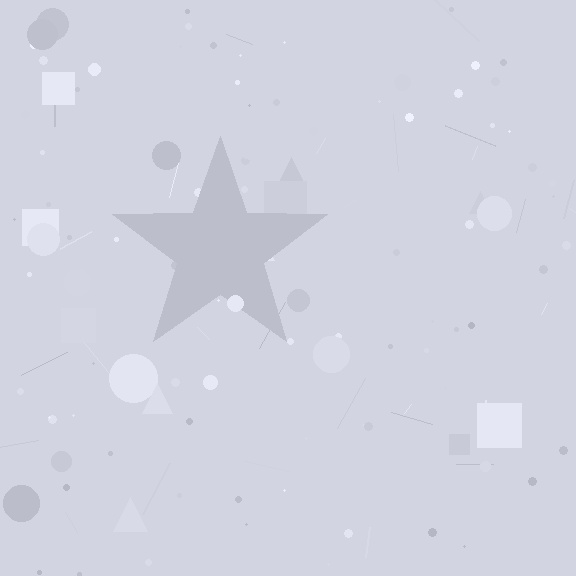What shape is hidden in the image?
A star is hidden in the image.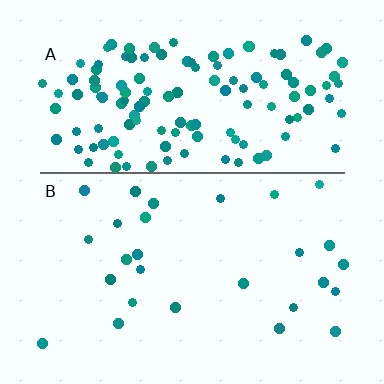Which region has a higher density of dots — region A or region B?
A (the top).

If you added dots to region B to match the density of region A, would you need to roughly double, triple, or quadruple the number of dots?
Approximately quadruple.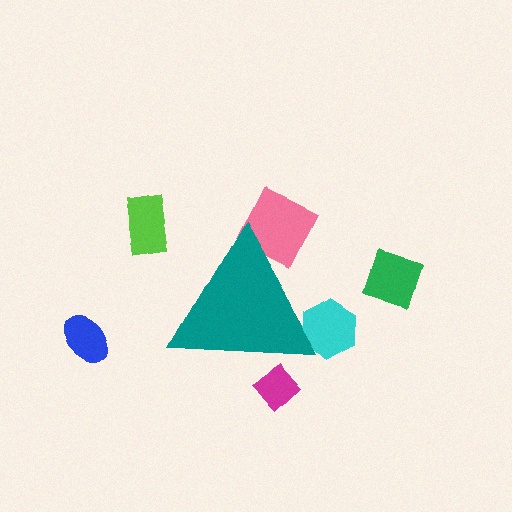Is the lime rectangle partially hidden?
No, the lime rectangle is fully visible.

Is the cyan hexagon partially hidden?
Yes, the cyan hexagon is partially hidden behind the teal triangle.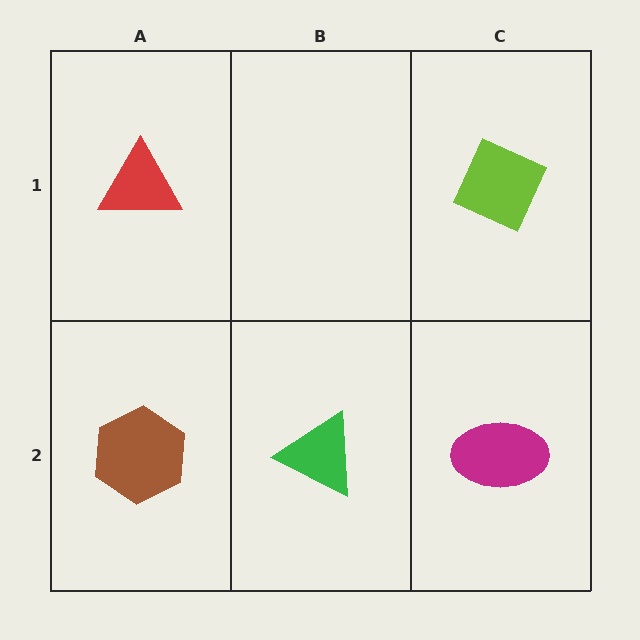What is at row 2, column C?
A magenta ellipse.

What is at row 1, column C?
A lime diamond.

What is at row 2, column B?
A green triangle.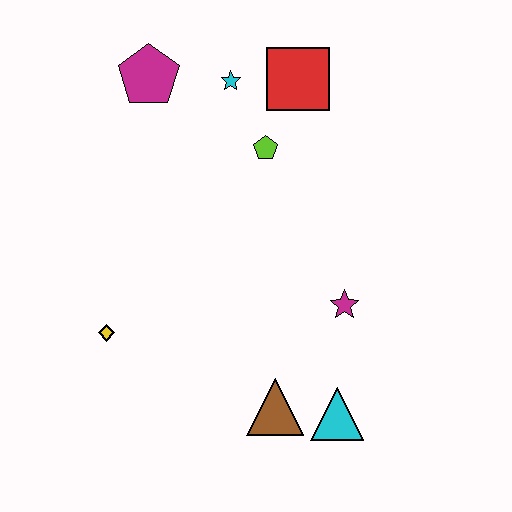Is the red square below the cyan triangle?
No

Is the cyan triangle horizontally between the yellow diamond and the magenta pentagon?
No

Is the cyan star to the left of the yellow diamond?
No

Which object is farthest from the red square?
The cyan triangle is farthest from the red square.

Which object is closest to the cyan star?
The red square is closest to the cyan star.